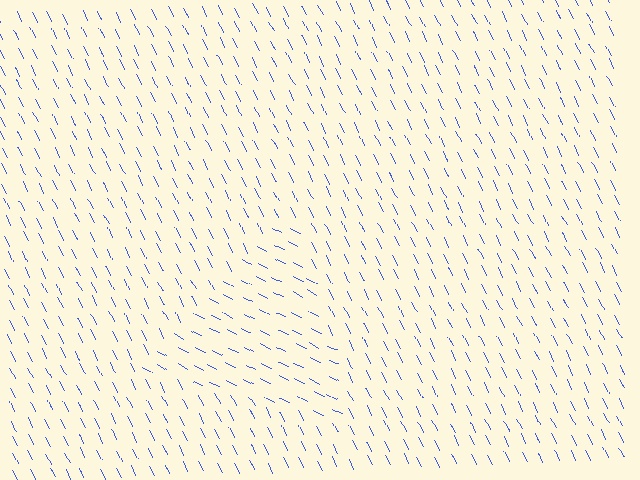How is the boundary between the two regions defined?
The boundary is defined purely by a change in line orientation (approximately 36 degrees difference). All lines are the same color and thickness.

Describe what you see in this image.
The image is filled with small blue line segments. A triangle region in the image has lines oriented differently from the surrounding lines, creating a visible texture boundary.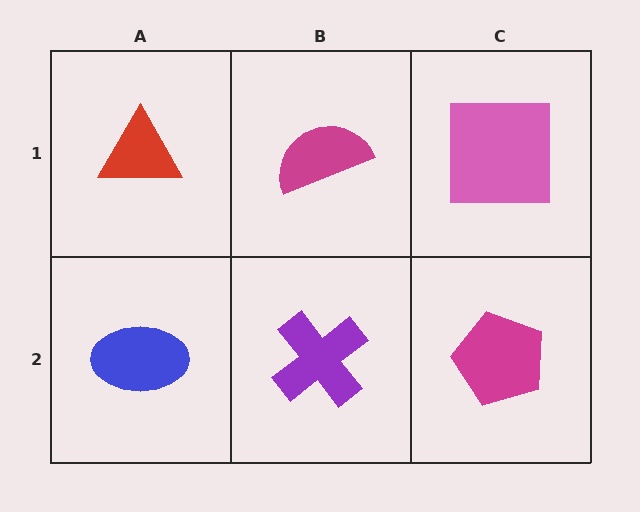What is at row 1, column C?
A pink square.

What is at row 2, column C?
A magenta pentagon.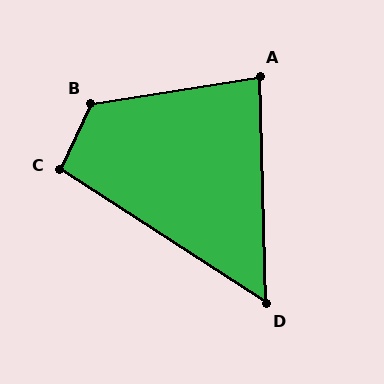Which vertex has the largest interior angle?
B, at approximately 124 degrees.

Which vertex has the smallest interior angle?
D, at approximately 56 degrees.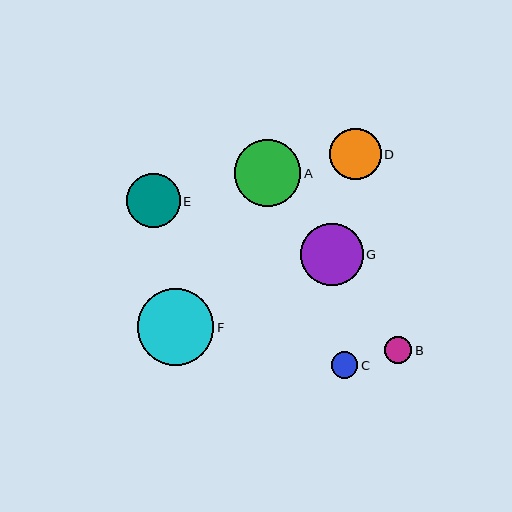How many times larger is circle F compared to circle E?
Circle F is approximately 1.4 times the size of circle E.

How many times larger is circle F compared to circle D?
Circle F is approximately 1.5 times the size of circle D.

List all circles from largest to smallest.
From largest to smallest: F, A, G, E, D, B, C.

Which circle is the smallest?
Circle C is the smallest with a size of approximately 26 pixels.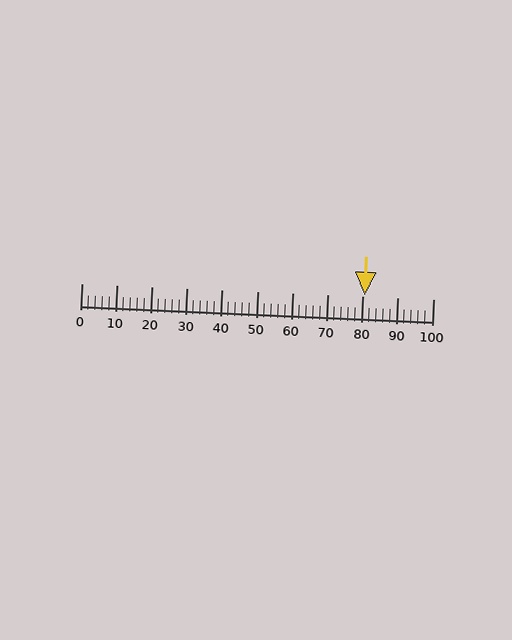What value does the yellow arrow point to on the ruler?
The yellow arrow points to approximately 81.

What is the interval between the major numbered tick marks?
The major tick marks are spaced 10 units apart.